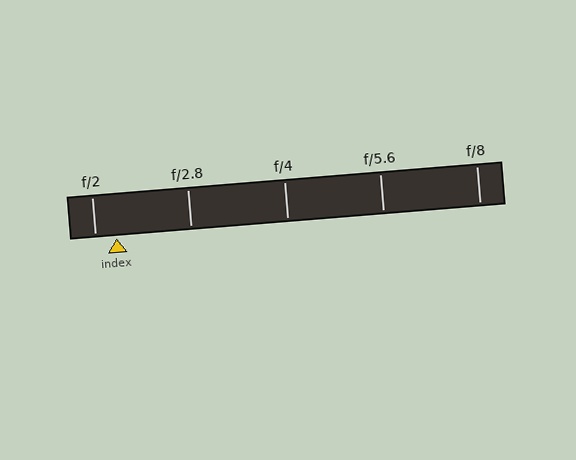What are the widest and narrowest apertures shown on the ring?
The widest aperture shown is f/2 and the narrowest is f/8.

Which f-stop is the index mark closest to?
The index mark is closest to f/2.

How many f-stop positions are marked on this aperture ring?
There are 5 f-stop positions marked.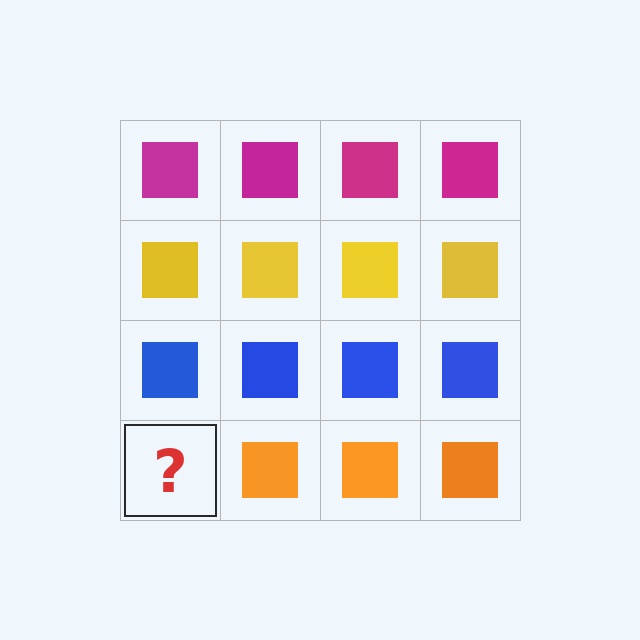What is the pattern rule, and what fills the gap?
The rule is that each row has a consistent color. The gap should be filled with an orange square.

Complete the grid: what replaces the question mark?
The question mark should be replaced with an orange square.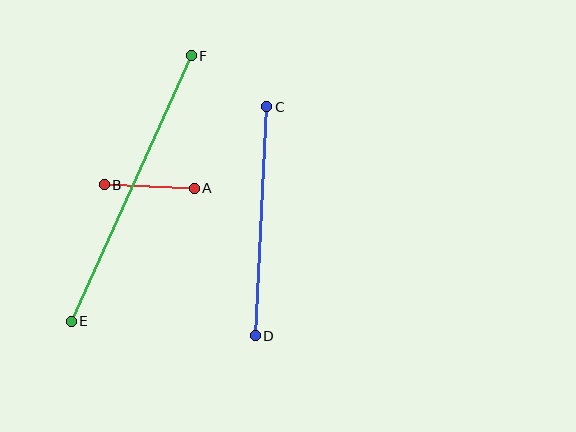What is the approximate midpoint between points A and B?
The midpoint is at approximately (149, 187) pixels.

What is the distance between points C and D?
The distance is approximately 229 pixels.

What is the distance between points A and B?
The distance is approximately 90 pixels.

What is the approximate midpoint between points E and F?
The midpoint is at approximately (131, 189) pixels.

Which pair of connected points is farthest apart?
Points E and F are farthest apart.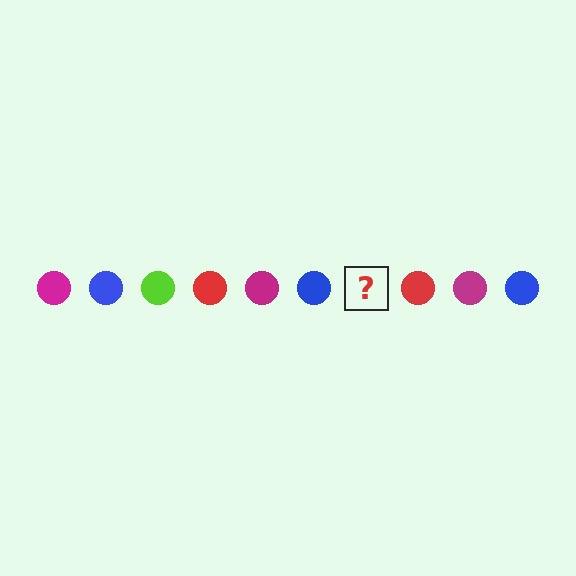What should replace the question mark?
The question mark should be replaced with a lime circle.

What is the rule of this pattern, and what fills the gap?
The rule is that the pattern cycles through magenta, blue, lime, red circles. The gap should be filled with a lime circle.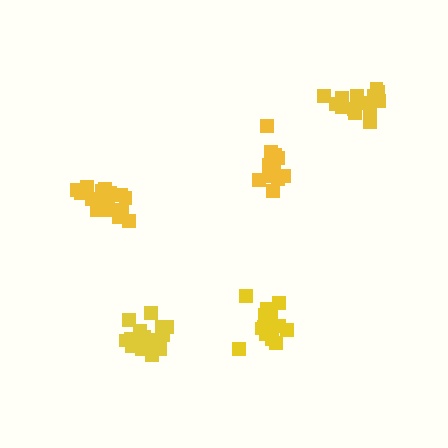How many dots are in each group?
Group 1: 16 dots, Group 2: 15 dots, Group 3: 16 dots, Group 4: 14 dots, Group 5: 17 dots (78 total).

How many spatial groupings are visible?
There are 5 spatial groupings.